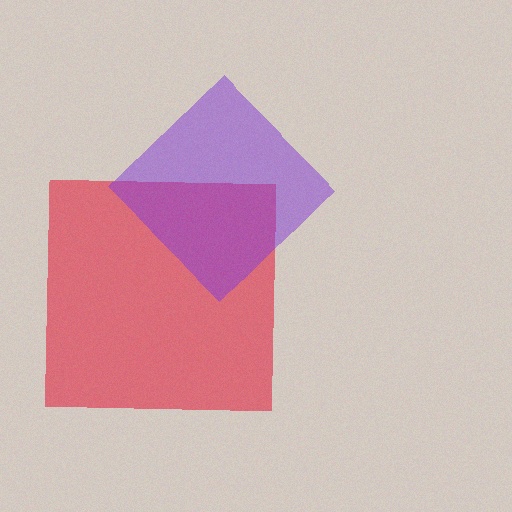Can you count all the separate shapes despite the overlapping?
Yes, there are 2 separate shapes.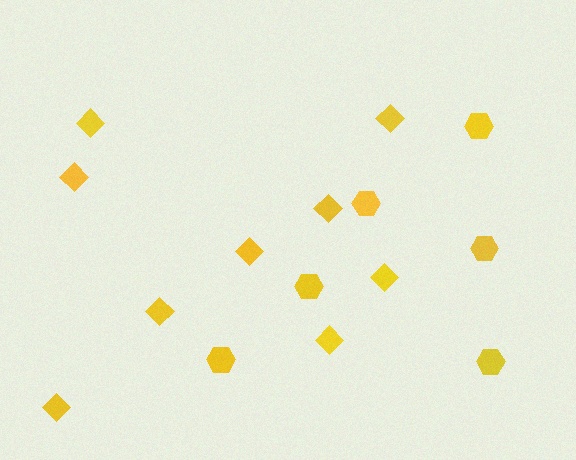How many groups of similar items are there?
There are 2 groups: one group of hexagons (6) and one group of diamonds (9).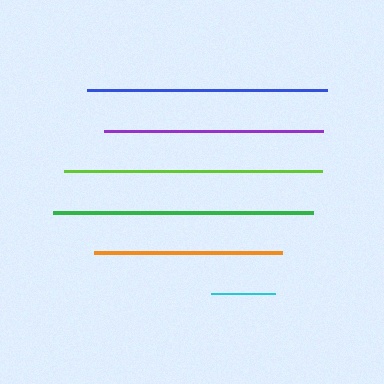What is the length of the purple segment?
The purple segment is approximately 219 pixels long.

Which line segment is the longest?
The green line is the longest at approximately 260 pixels.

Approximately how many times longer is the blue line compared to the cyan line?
The blue line is approximately 3.7 times the length of the cyan line.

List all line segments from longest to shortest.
From longest to shortest: green, lime, blue, purple, orange, cyan.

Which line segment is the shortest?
The cyan line is the shortest at approximately 64 pixels.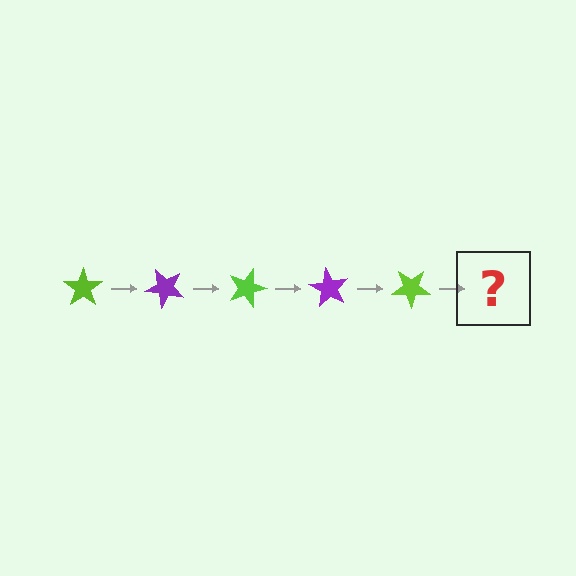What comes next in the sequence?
The next element should be a purple star, rotated 225 degrees from the start.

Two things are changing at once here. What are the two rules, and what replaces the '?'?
The two rules are that it rotates 45 degrees each step and the color cycles through lime and purple. The '?' should be a purple star, rotated 225 degrees from the start.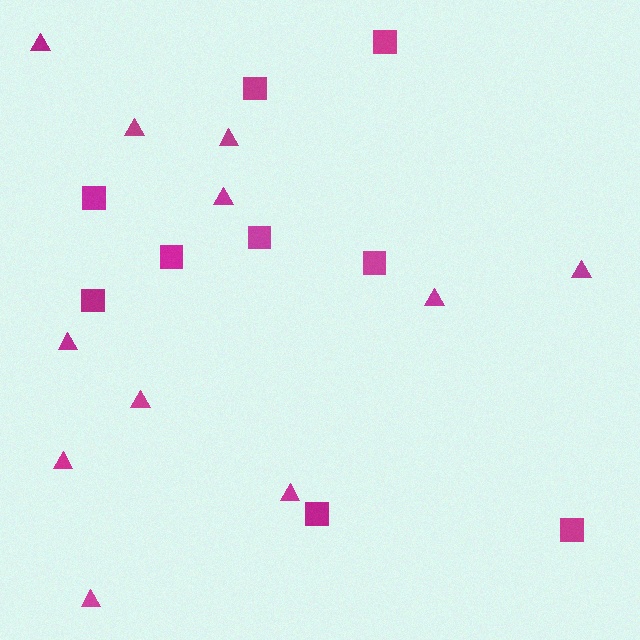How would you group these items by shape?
There are 2 groups: one group of triangles (11) and one group of squares (9).